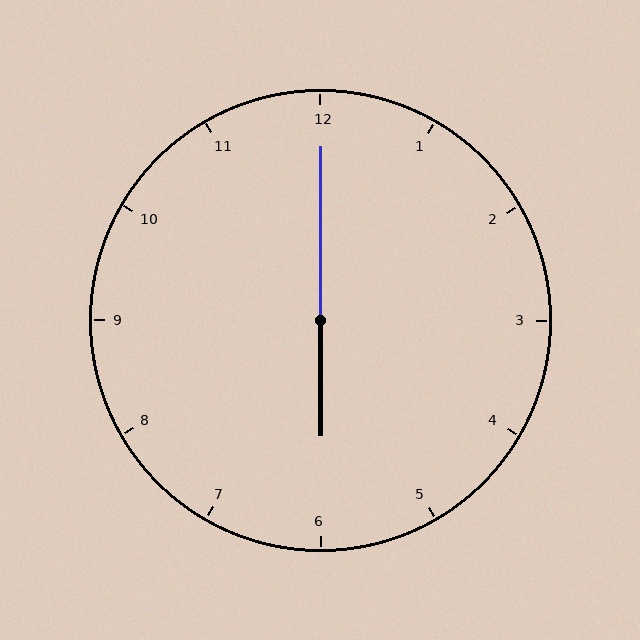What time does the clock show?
6:00.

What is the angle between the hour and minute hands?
Approximately 180 degrees.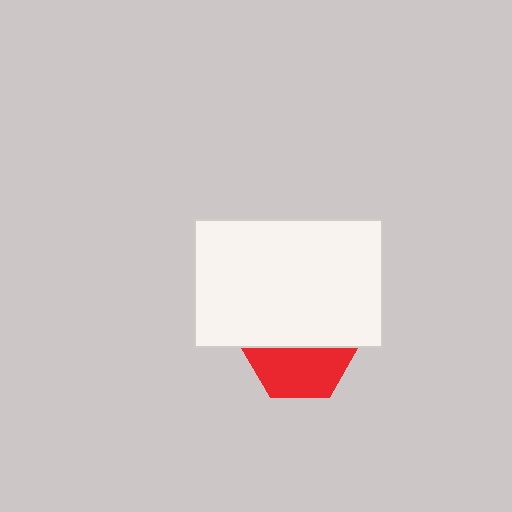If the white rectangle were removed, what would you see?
You would see the complete red hexagon.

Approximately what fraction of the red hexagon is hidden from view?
Roughly 51% of the red hexagon is hidden behind the white rectangle.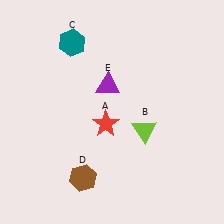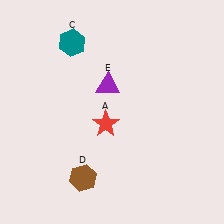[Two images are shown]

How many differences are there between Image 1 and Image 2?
There is 1 difference between the two images.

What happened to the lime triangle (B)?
The lime triangle (B) was removed in Image 2. It was in the bottom-right area of Image 1.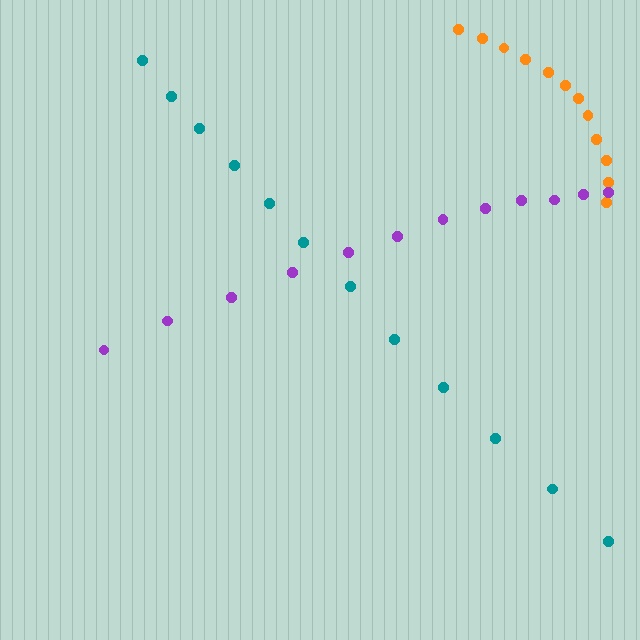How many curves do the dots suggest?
There are 3 distinct paths.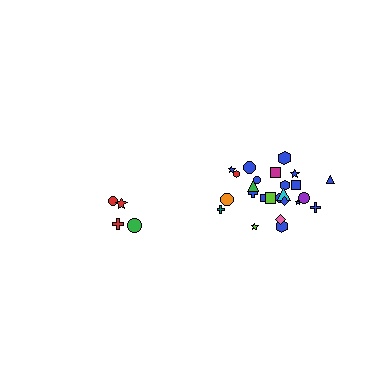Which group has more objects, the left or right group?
The right group.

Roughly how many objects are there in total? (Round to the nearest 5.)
Roughly 30 objects in total.